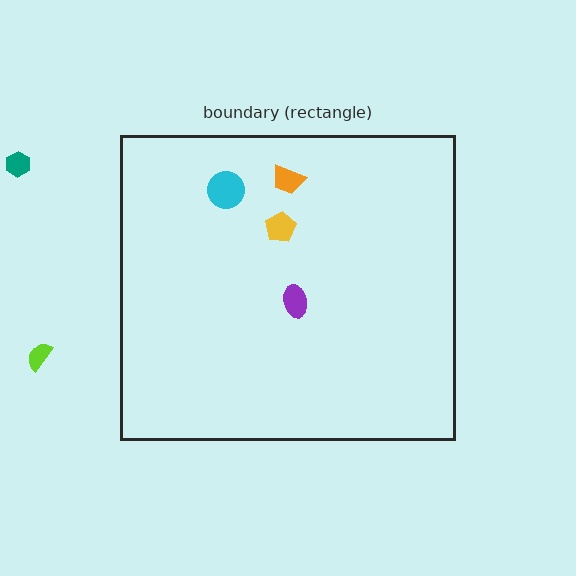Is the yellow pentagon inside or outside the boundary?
Inside.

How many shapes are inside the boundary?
4 inside, 2 outside.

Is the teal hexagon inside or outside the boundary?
Outside.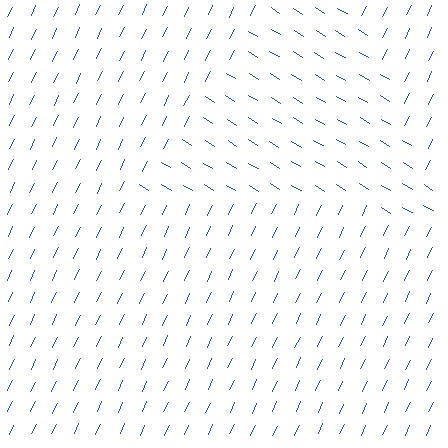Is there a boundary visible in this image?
Yes, there is a texture boundary formed by a change in line orientation.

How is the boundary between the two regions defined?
The boundary is defined purely by a change in line orientation (approximately 84 degrees difference). All lines are the same color and thickness.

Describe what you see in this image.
The image is filled with small blue line segments. A triangle region in the image has lines oriented differently from the surrounding lines, creating a visible texture boundary.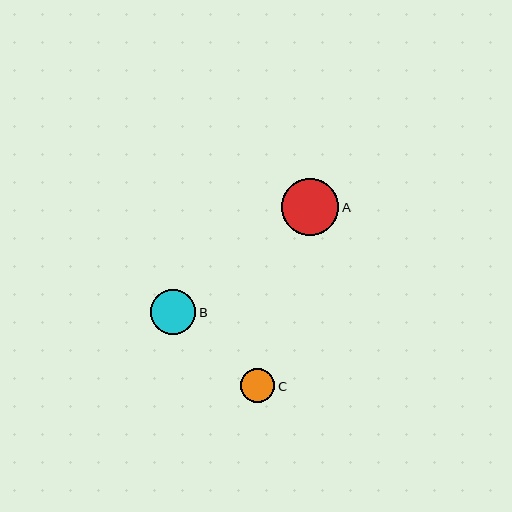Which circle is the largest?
Circle A is the largest with a size of approximately 57 pixels.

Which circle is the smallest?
Circle C is the smallest with a size of approximately 34 pixels.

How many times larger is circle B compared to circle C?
Circle B is approximately 1.3 times the size of circle C.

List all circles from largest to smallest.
From largest to smallest: A, B, C.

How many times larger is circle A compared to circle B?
Circle A is approximately 1.3 times the size of circle B.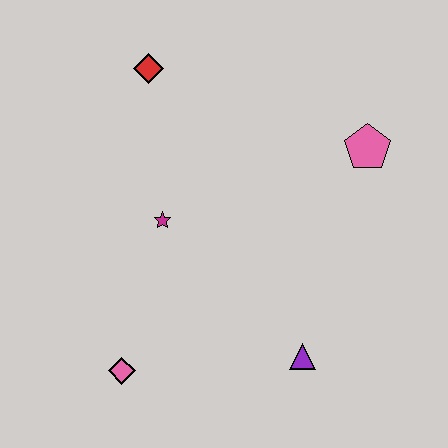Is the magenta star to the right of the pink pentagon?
No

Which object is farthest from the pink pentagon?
The pink diamond is farthest from the pink pentagon.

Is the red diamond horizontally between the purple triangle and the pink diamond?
Yes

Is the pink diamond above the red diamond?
No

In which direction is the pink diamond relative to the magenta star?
The pink diamond is below the magenta star.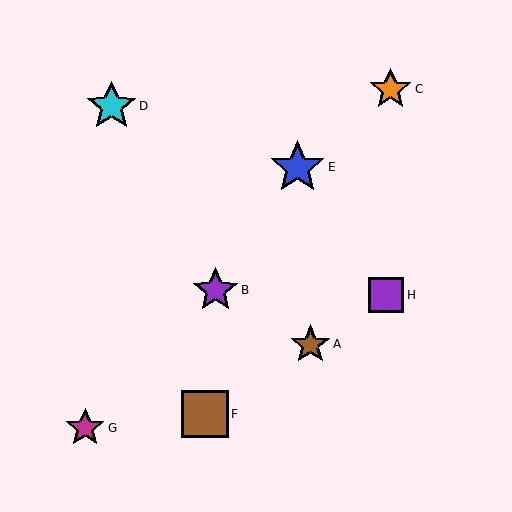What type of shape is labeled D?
Shape D is a cyan star.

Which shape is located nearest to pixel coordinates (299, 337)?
The brown star (labeled A) at (310, 344) is nearest to that location.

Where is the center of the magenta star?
The center of the magenta star is at (85, 428).